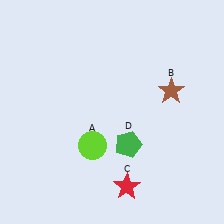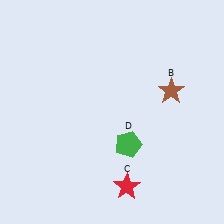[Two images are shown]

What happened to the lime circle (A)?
The lime circle (A) was removed in Image 2. It was in the bottom-left area of Image 1.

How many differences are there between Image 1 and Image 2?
There is 1 difference between the two images.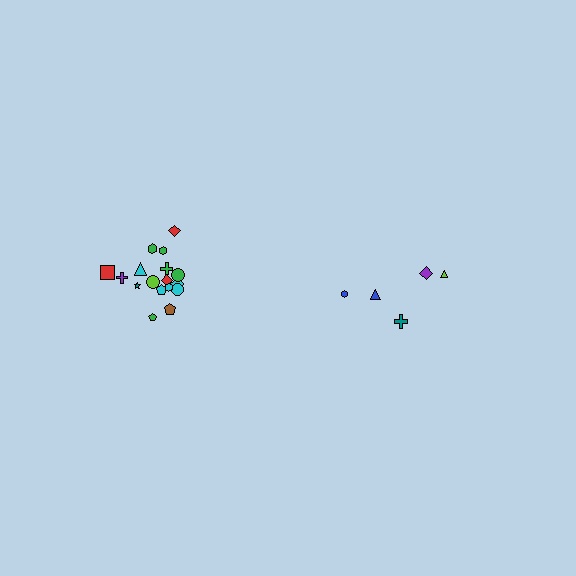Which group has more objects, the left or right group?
The left group.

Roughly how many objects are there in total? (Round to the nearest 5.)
Roughly 25 objects in total.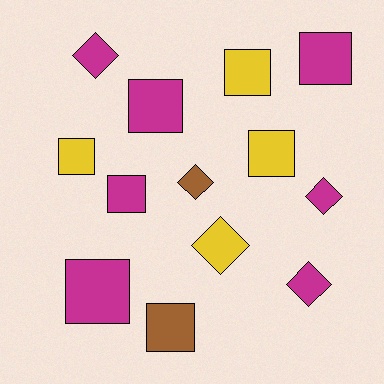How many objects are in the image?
There are 13 objects.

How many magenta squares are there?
There are 4 magenta squares.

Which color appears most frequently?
Magenta, with 7 objects.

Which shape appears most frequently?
Square, with 8 objects.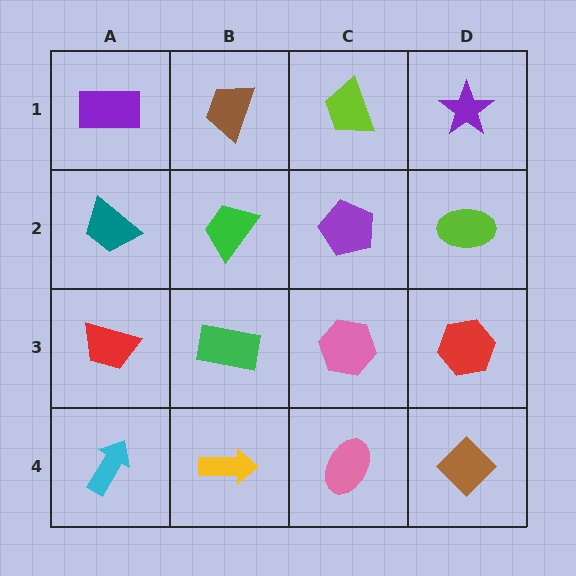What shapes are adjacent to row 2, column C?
A lime trapezoid (row 1, column C), a pink hexagon (row 3, column C), a green trapezoid (row 2, column B), a lime ellipse (row 2, column D).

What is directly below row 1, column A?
A teal trapezoid.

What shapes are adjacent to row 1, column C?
A purple pentagon (row 2, column C), a brown trapezoid (row 1, column B), a purple star (row 1, column D).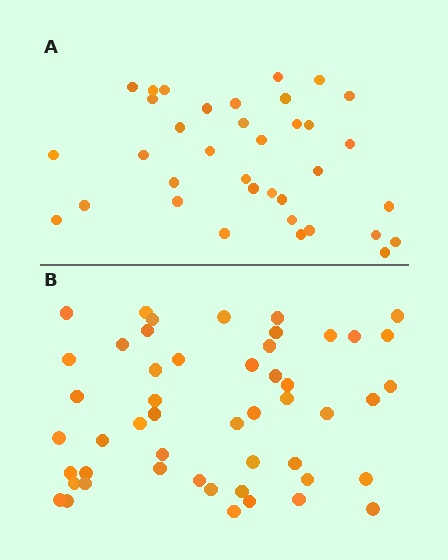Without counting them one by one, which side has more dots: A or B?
Region B (the bottom region) has more dots.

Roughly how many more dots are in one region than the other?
Region B has approximately 15 more dots than region A.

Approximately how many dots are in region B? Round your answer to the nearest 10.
About 50 dots.